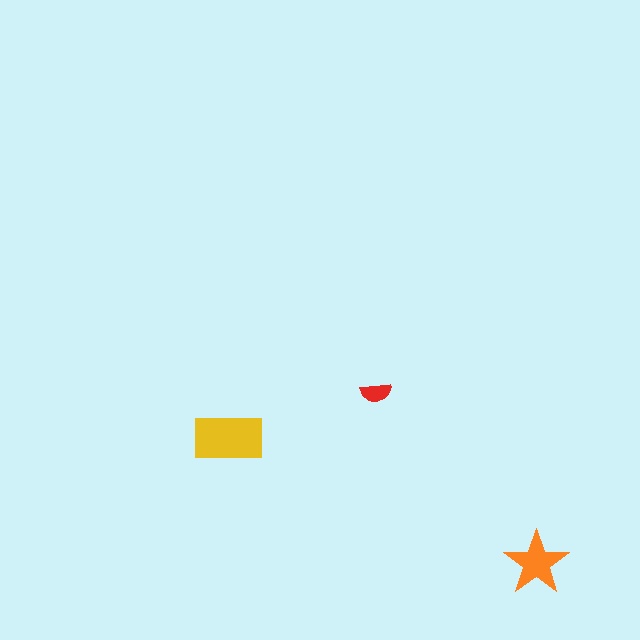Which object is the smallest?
The red semicircle.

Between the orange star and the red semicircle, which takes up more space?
The orange star.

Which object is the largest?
The yellow rectangle.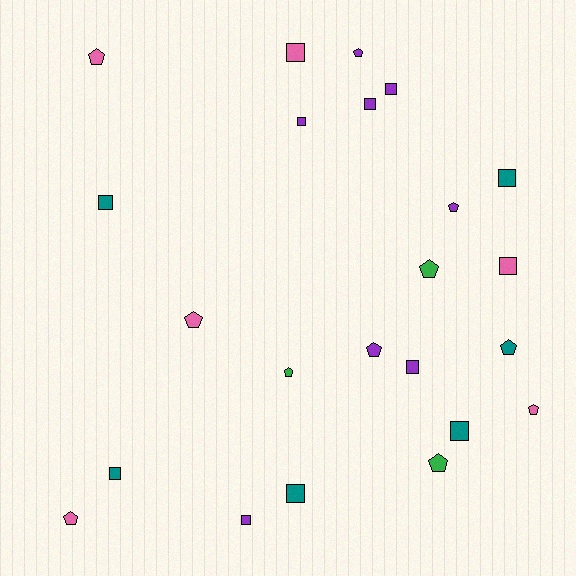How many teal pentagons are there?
There is 1 teal pentagon.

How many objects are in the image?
There are 23 objects.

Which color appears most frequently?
Purple, with 8 objects.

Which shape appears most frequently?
Square, with 12 objects.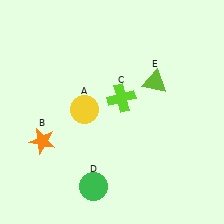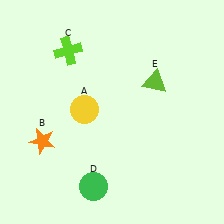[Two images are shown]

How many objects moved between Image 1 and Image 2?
1 object moved between the two images.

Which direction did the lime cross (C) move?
The lime cross (C) moved left.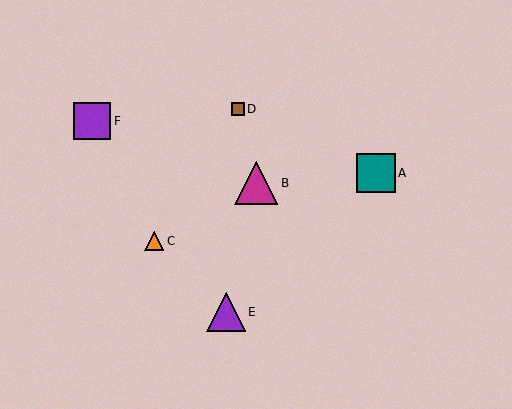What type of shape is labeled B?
Shape B is a magenta triangle.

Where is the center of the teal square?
The center of the teal square is at (376, 173).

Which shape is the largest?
The magenta triangle (labeled B) is the largest.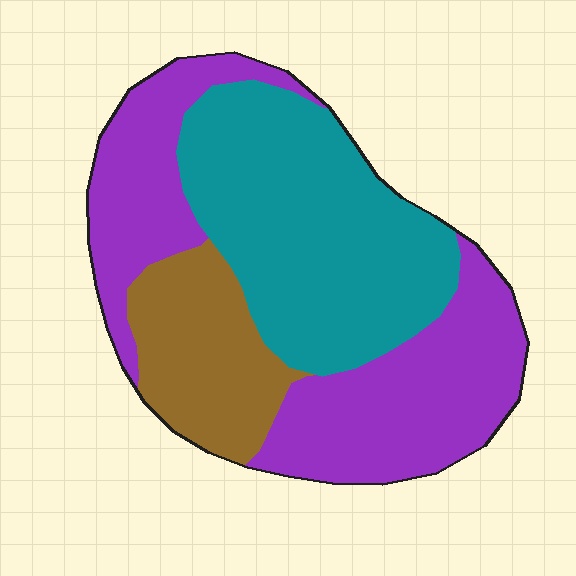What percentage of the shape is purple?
Purple covers about 45% of the shape.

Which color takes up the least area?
Brown, at roughly 20%.